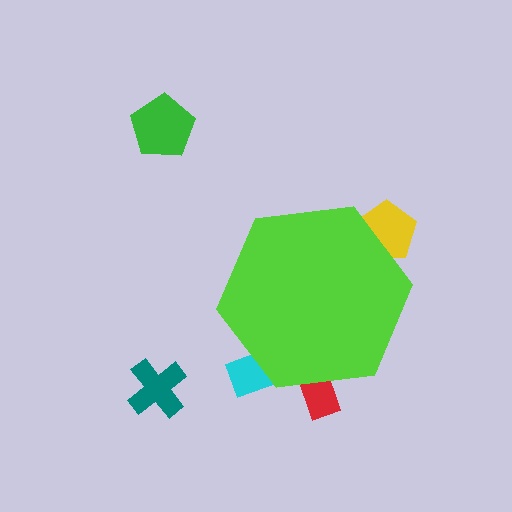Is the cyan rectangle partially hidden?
Yes, the cyan rectangle is partially hidden behind the lime hexagon.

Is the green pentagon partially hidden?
No, the green pentagon is fully visible.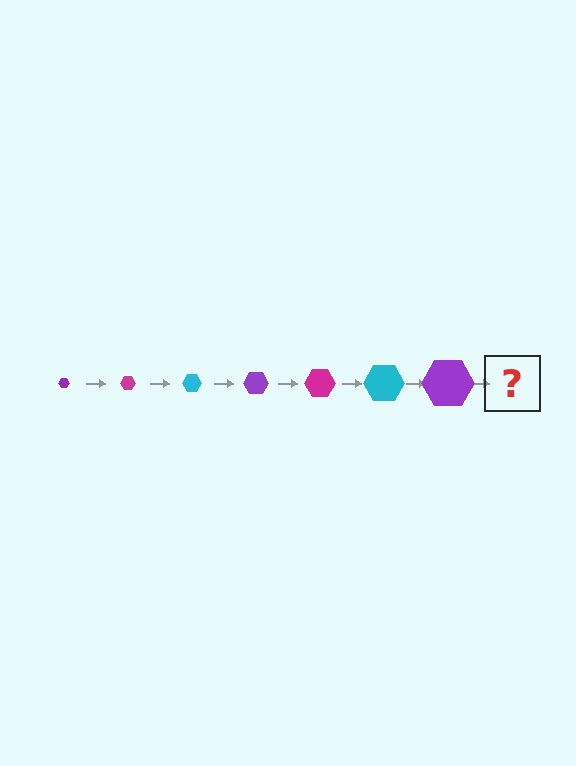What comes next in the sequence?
The next element should be a magenta hexagon, larger than the previous one.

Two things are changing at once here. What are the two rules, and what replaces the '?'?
The two rules are that the hexagon grows larger each step and the color cycles through purple, magenta, and cyan. The '?' should be a magenta hexagon, larger than the previous one.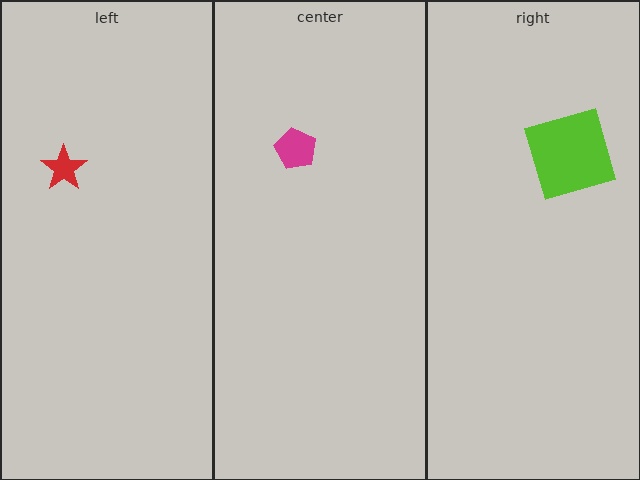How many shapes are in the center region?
1.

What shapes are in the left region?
The red star.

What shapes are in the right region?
The lime square.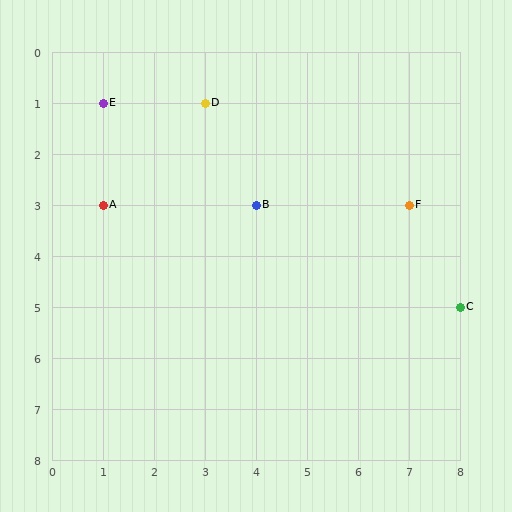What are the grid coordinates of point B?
Point B is at grid coordinates (4, 3).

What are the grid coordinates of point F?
Point F is at grid coordinates (7, 3).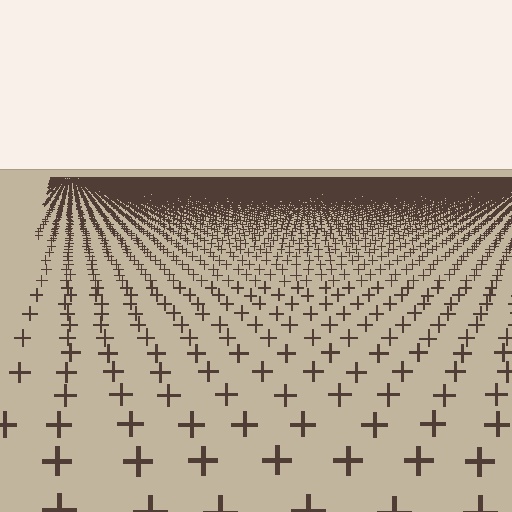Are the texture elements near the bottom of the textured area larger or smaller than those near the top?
Larger. Near the bottom, elements are closer to the viewer and appear at a bigger on-screen size.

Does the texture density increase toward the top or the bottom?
Density increases toward the top.